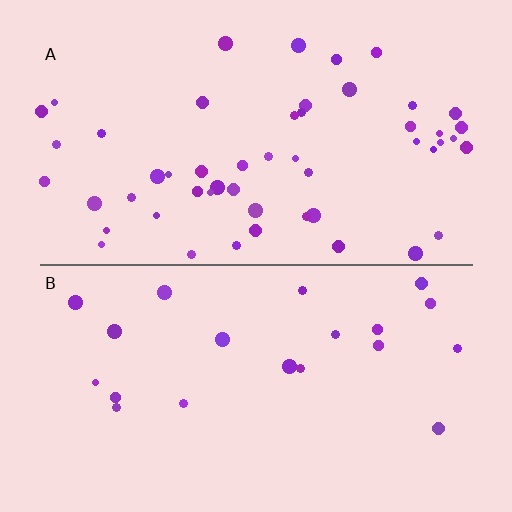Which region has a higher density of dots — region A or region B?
A (the top).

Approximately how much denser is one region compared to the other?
Approximately 2.5× — region A over region B.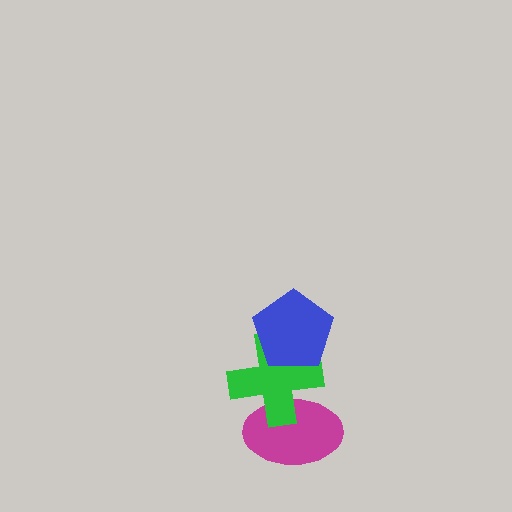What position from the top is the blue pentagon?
The blue pentagon is 1st from the top.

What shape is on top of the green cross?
The blue pentagon is on top of the green cross.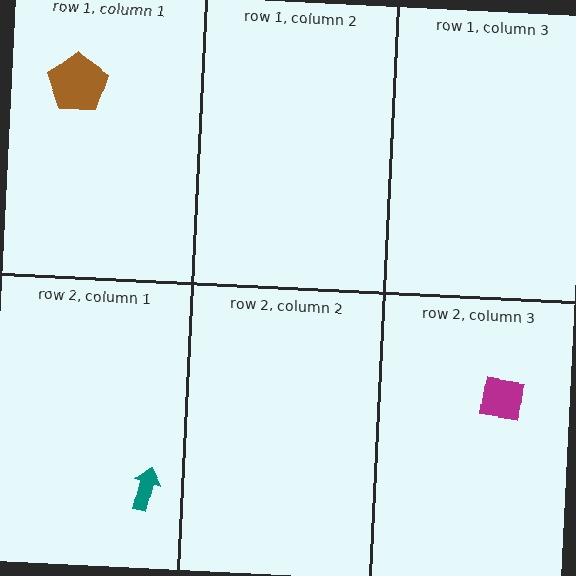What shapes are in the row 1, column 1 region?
The brown pentagon.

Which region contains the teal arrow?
The row 2, column 1 region.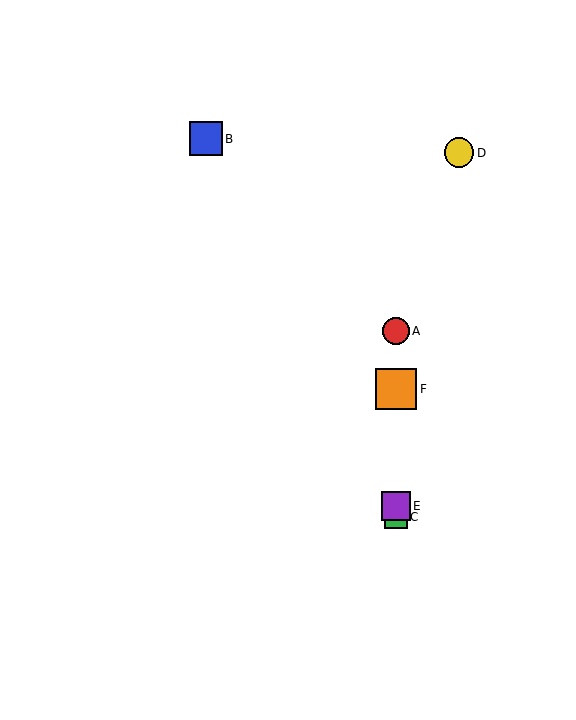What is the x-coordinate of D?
Object D is at x≈459.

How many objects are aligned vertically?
4 objects (A, C, E, F) are aligned vertically.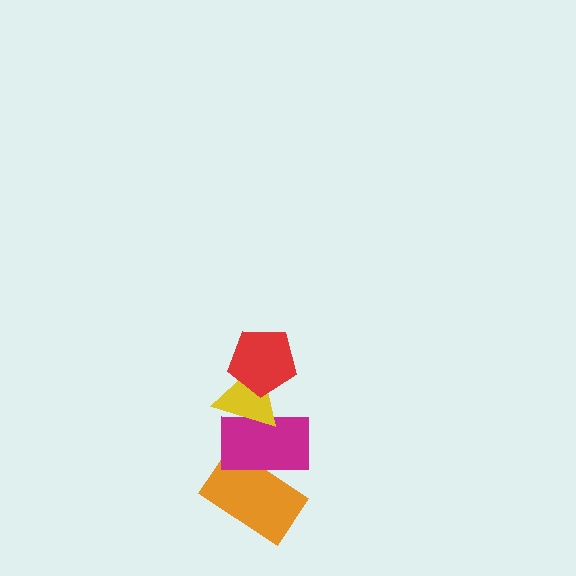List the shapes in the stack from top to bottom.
From top to bottom: the red pentagon, the yellow triangle, the magenta rectangle, the orange rectangle.